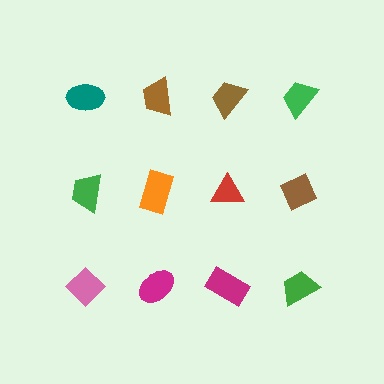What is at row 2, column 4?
A brown diamond.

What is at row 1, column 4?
A green trapezoid.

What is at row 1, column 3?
A brown trapezoid.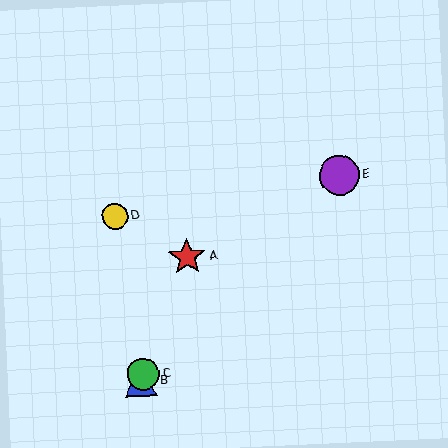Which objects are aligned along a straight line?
Objects A, B, C are aligned along a straight line.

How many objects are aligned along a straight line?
3 objects (A, B, C) are aligned along a straight line.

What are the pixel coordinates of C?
Object C is at (143, 374).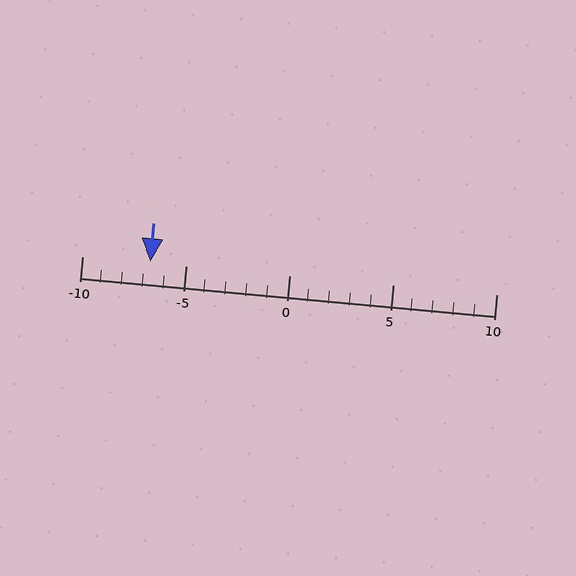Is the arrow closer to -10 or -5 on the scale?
The arrow is closer to -5.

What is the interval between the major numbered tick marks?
The major tick marks are spaced 5 units apart.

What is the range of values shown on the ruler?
The ruler shows values from -10 to 10.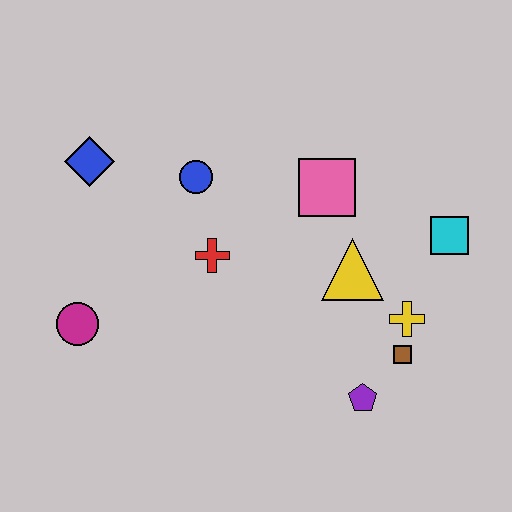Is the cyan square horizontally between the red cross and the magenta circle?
No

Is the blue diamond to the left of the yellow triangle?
Yes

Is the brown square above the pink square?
No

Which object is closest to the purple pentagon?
The brown square is closest to the purple pentagon.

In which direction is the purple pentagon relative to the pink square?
The purple pentagon is below the pink square.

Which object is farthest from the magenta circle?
The cyan square is farthest from the magenta circle.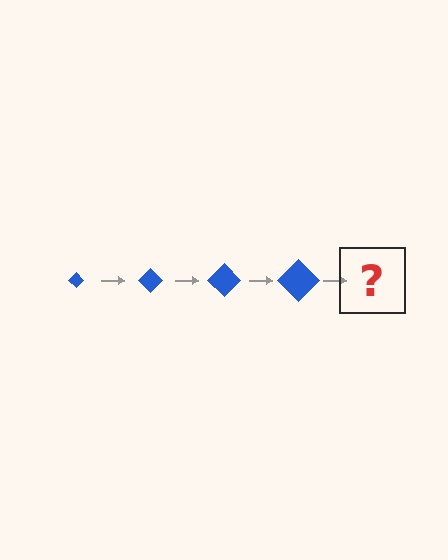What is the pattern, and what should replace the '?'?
The pattern is that the diamond gets progressively larger each step. The '?' should be a blue diamond, larger than the previous one.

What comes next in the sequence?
The next element should be a blue diamond, larger than the previous one.